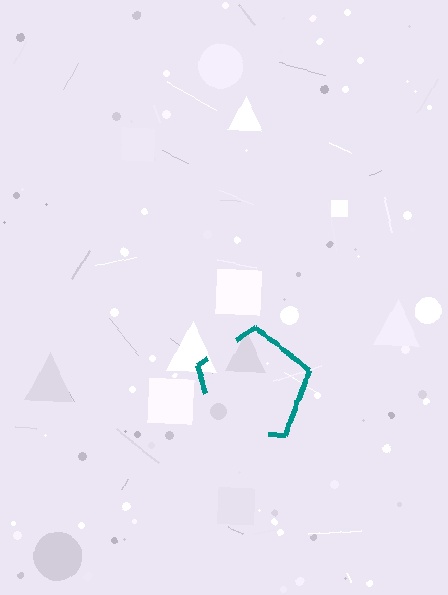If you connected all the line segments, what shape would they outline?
They would outline a pentagon.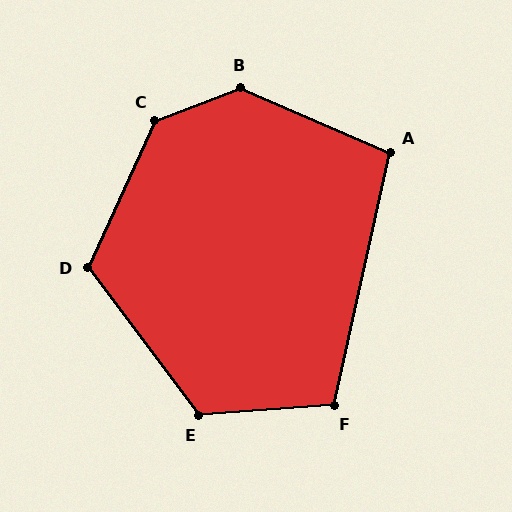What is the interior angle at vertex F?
Approximately 106 degrees (obtuse).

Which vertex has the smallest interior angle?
A, at approximately 101 degrees.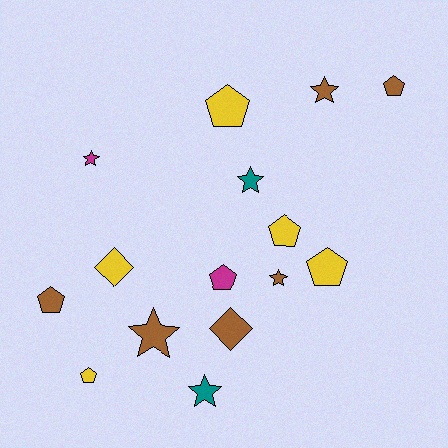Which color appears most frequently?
Brown, with 6 objects.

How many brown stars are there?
There are 3 brown stars.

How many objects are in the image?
There are 15 objects.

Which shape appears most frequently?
Pentagon, with 7 objects.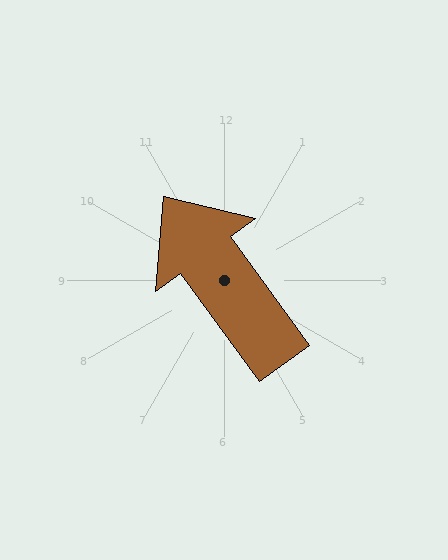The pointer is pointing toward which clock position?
Roughly 11 o'clock.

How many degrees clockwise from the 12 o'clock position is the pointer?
Approximately 324 degrees.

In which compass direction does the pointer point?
Northwest.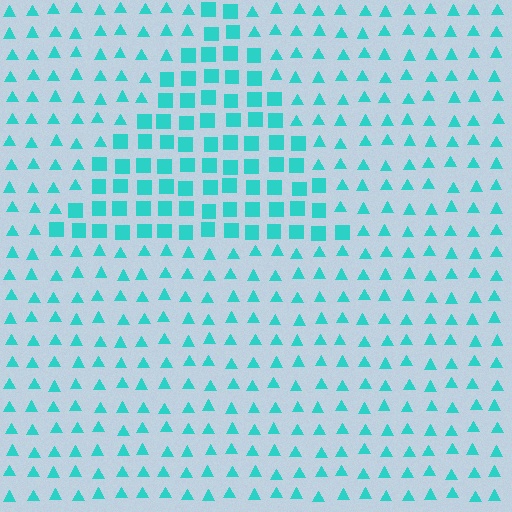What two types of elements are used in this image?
The image uses squares inside the triangle region and triangles outside it.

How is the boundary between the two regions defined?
The boundary is defined by a change in element shape: squares inside vs. triangles outside. All elements share the same color and spacing.